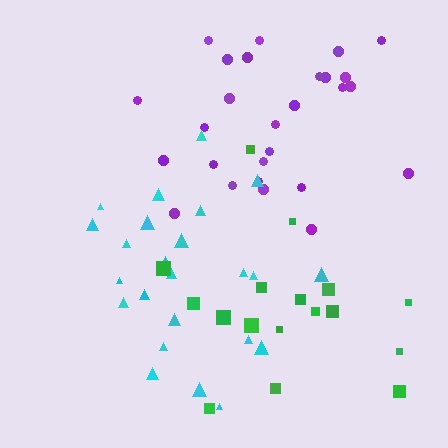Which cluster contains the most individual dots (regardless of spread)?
Purple (27).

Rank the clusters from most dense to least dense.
purple, cyan, green.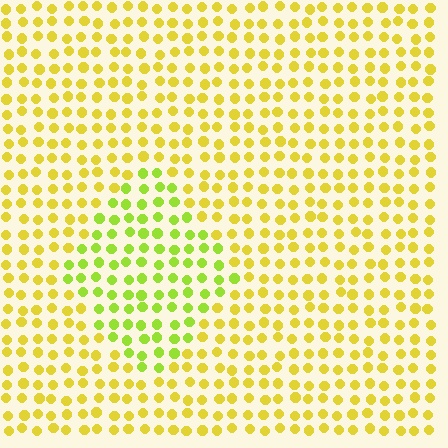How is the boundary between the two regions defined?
The boundary is defined purely by a slight shift in hue (about 31 degrees). Spacing, size, and orientation are identical on both sides.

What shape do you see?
I see a diamond.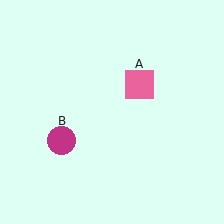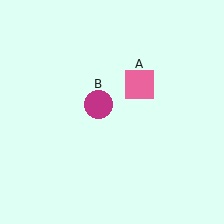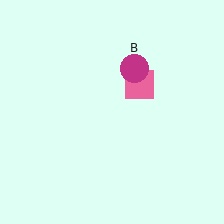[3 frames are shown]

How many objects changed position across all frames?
1 object changed position: magenta circle (object B).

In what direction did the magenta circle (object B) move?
The magenta circle (object B) moved up and to the right.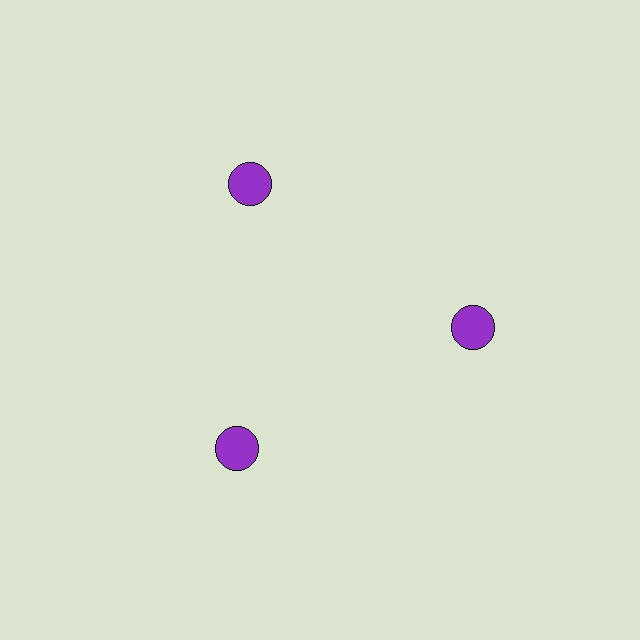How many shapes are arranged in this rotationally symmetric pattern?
There are 3 shapes, arranged in 3 groups of 1.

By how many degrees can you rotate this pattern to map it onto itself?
The pattern maps onto itself every 120 degrees of rotation.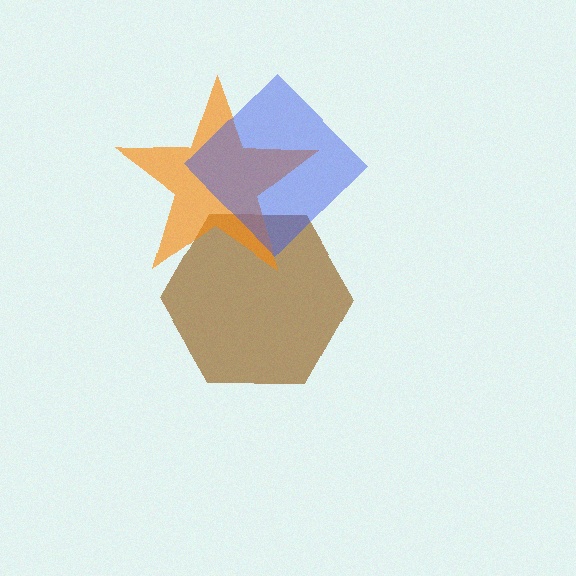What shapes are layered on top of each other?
The layered shapes are: a brown hexagon, an orange star, a blue diamond.